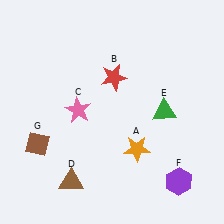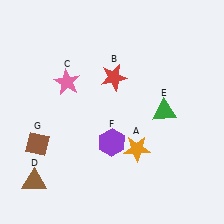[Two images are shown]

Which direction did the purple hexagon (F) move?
The purple hexagon (F) moved left.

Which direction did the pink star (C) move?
The pink star (C) moved up.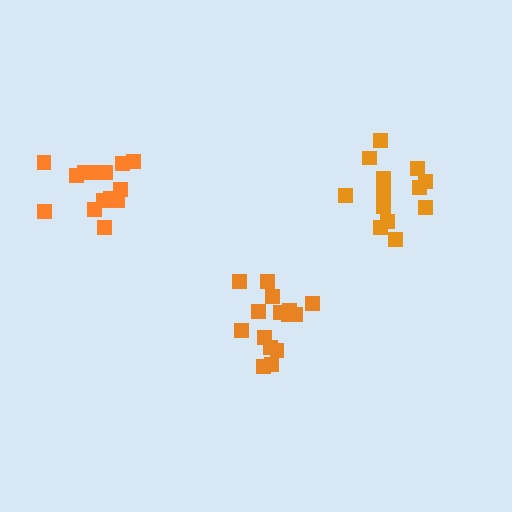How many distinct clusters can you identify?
There are 3 distinct clusters.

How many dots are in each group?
Group 1: 13 dots, Group 2: 14 dots, Group 3: 15 dots (42 total).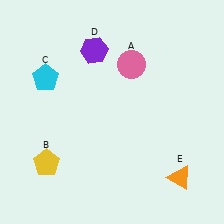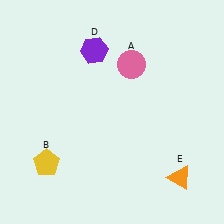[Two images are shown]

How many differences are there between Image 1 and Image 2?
There is 1 difference between the two images.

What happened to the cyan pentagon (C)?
The cyan pentagon (C) was removed in Image 2. It was in the top-left area of Image 1.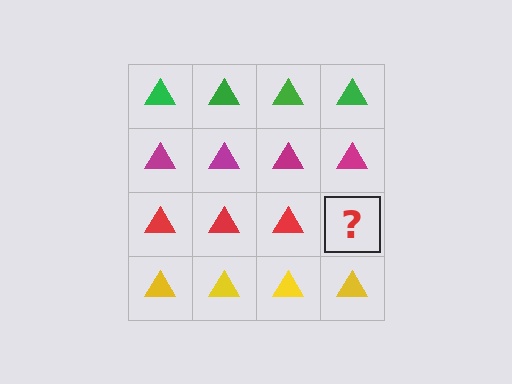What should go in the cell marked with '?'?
The missing cell should contain a red triangle.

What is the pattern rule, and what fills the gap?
The rule is that each row has a consistent color. The gap should be filled with a red triangle.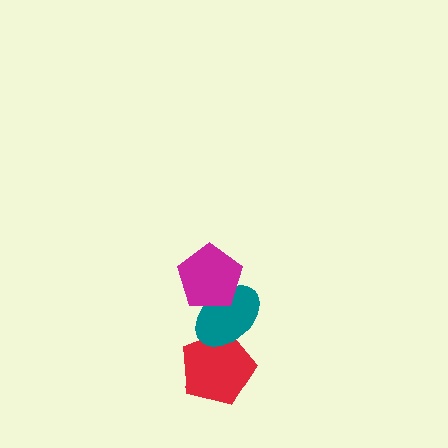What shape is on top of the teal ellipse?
The magenta pentagon is on top of the teal ellipse.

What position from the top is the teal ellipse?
The teal ellipse is 2nd from the top.